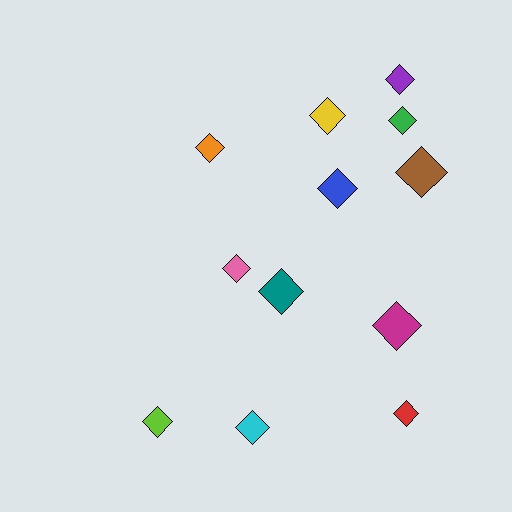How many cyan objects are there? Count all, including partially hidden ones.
There is 1 cyan object.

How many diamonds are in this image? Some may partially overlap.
There are 12 diamonds.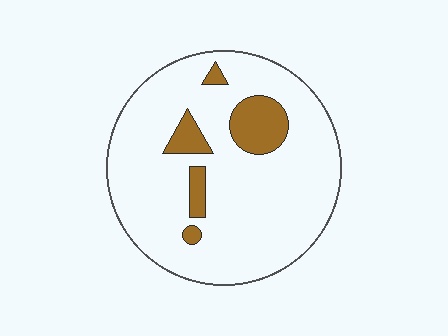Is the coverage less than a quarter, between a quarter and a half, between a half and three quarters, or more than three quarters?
Less than a quarter.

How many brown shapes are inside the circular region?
5.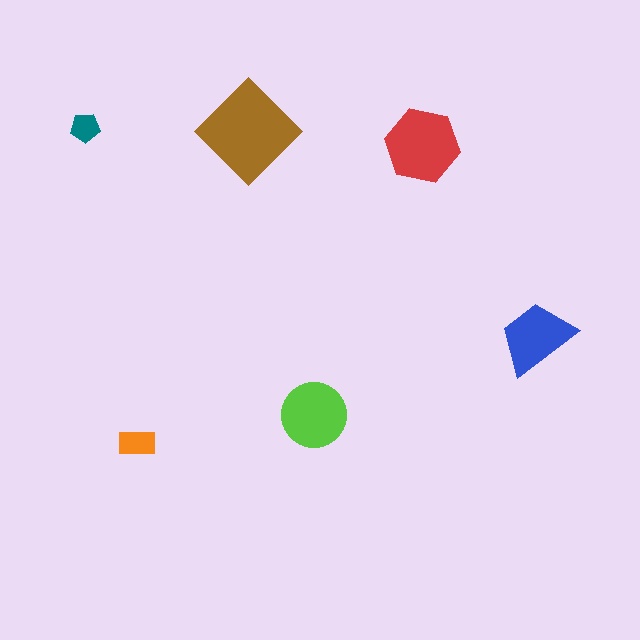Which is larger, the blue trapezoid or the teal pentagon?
The blue trapezoid.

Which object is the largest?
The brown diamond.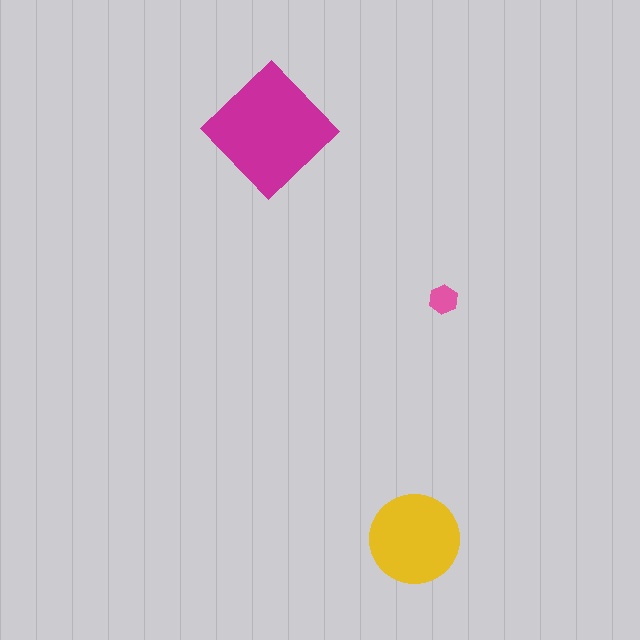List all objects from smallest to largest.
The pink hexagon, the yellow circle, the magenta diamond.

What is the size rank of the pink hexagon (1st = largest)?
3rd.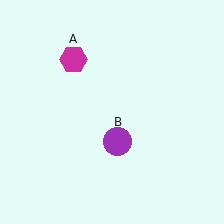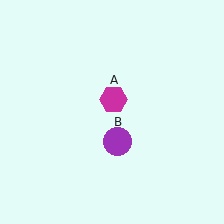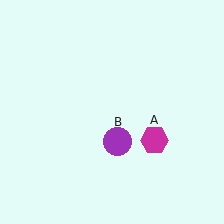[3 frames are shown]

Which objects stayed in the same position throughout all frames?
Purple circle (object B) remained stationary.